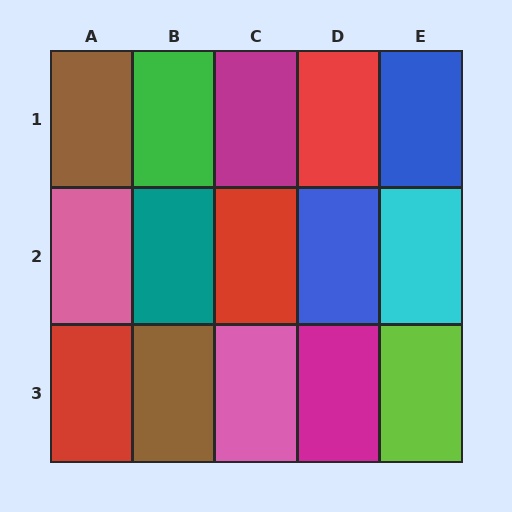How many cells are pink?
2 cells are pink.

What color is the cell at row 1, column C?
Magenta.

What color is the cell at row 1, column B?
Green.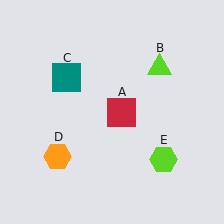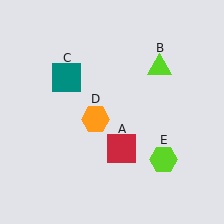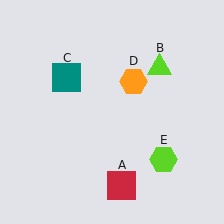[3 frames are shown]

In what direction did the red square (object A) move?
The red square (object A) moved down.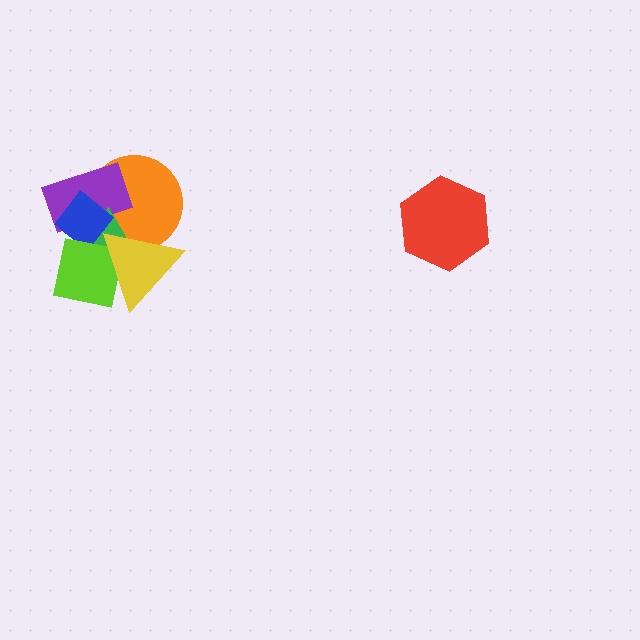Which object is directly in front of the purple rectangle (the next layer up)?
The green triangle is directly in front of the purple rectangle.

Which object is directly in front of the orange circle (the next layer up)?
The purple rectangle is directly in front of the orange circle.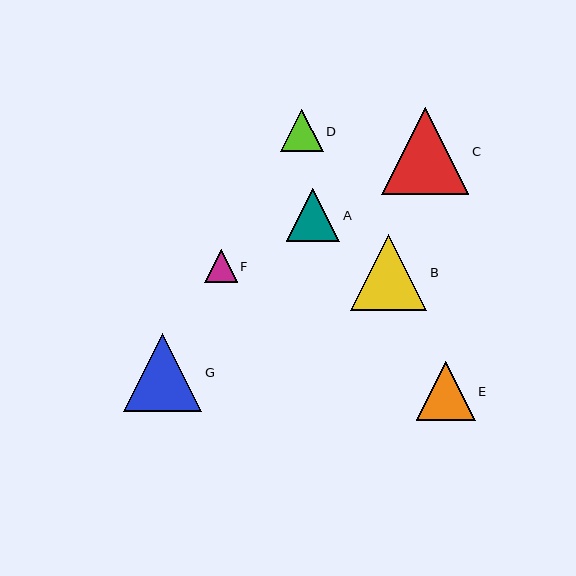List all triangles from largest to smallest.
From largest to smallest: C, G, B, E, A, D, F.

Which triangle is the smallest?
Triangle F is the smallest with a size of approximately 33 pixels.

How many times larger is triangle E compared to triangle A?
Triangle E is approximately 1.1 times the size of triangle A.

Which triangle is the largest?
Triangle C is the largest with a size of approximately 87 pixels.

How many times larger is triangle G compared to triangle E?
Triangle G is approximately 1.3 times the size of triangle E.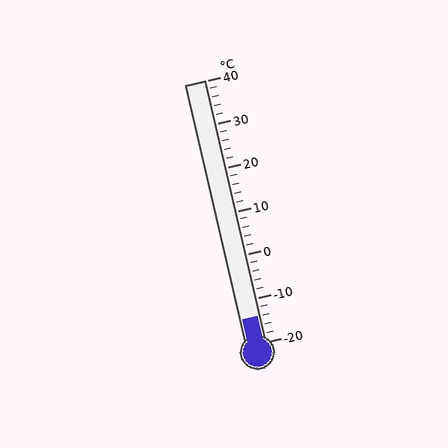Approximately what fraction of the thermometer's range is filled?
The thermometer is filled to approximately 10% of its range.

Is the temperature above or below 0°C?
The temperature is below 0°C.